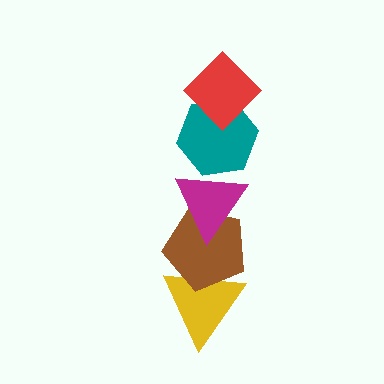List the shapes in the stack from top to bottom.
From top to bottom: the red diamond, the teal hexagon, the magenta triangle, the brown pentagon, the yellow triangle.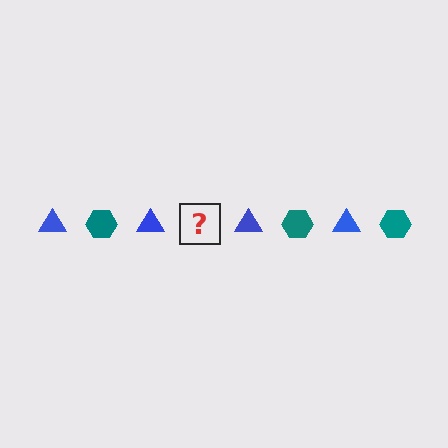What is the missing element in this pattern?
The missing element is a teal hexagon.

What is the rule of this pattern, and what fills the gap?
The rule is that the pattern alternates between blue triangle and teal hexagon. The gap should be filled with a teal hexagon.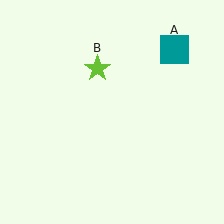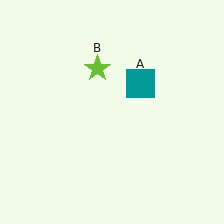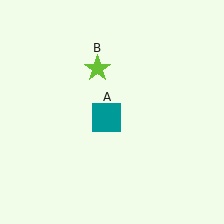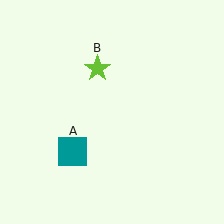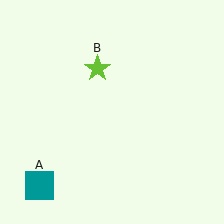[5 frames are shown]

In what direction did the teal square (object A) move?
The teal square (object A) moved down and to the left.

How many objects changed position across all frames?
1 object changed position: teal square (object A).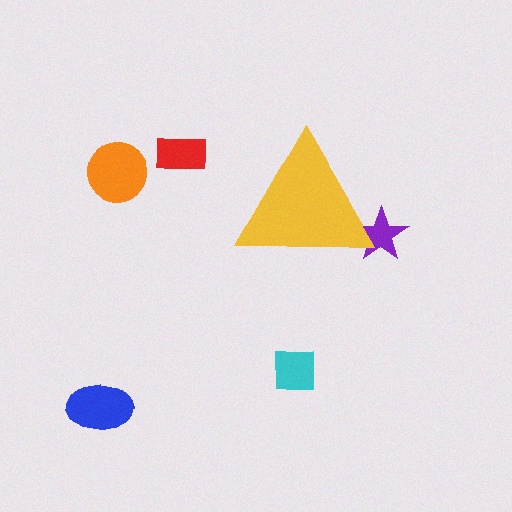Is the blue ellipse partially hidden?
No, the blue ellipse is fully visible.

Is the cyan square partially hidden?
No, the cyan square is fully visible.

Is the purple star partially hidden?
Yes, the purple star is partially hidden behind the yellow triangle.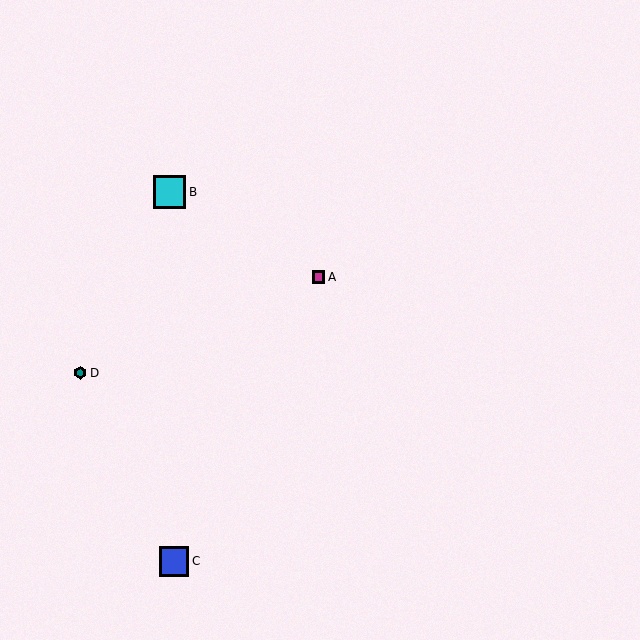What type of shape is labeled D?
Shape D is a teal hexagon.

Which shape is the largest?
The cyan square (labeled B) is the largest.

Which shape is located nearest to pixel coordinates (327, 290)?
The magenta square (labeled A) at (319, 277) is nearest to that location.